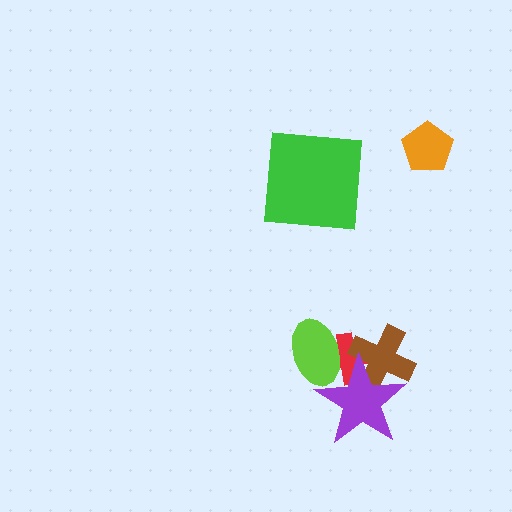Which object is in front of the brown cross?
The purple star is in front of the brown cross.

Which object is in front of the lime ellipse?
The purple star is in front of the lime ellipse.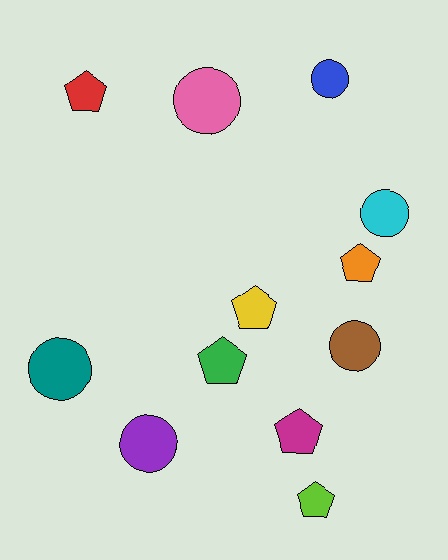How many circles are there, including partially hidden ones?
There are 6 circles.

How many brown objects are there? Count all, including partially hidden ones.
There is 1 brown object.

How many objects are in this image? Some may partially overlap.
There are 12 objects.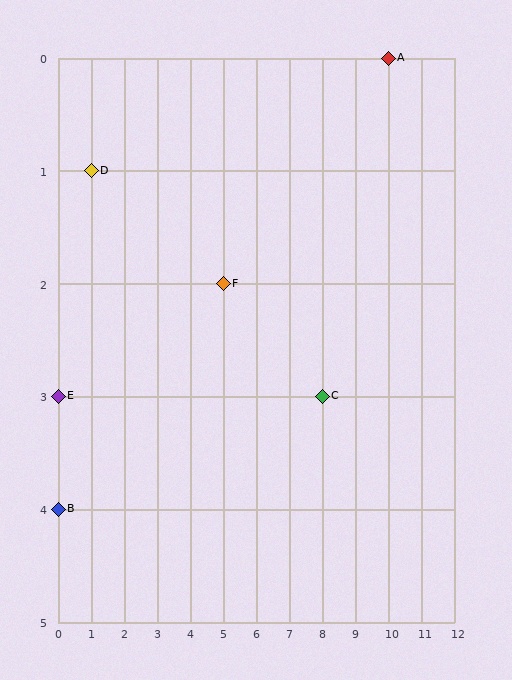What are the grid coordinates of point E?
Point E is at grid coordinates (0, 3).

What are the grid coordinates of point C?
Point C is at grid coordinates (8, 3).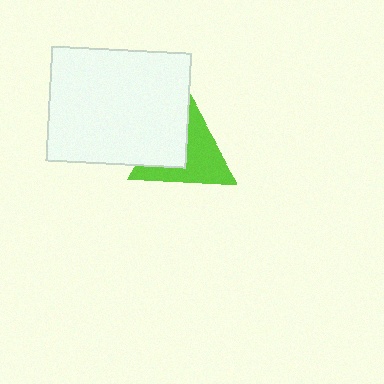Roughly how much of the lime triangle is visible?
About half of it is visible (roughly 58%).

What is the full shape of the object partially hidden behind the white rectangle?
The partially hidden object is a lime triangle.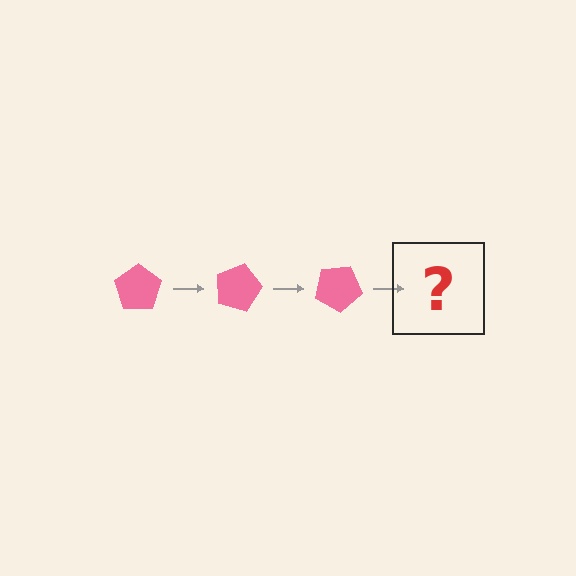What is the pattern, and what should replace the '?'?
The pattern is that the pentagon rotates 15 degrees each step. The '?' should be a pink pentagon rotated 45 degrees.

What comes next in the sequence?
The next element should be a pink pentagon rotated 45 degrees.